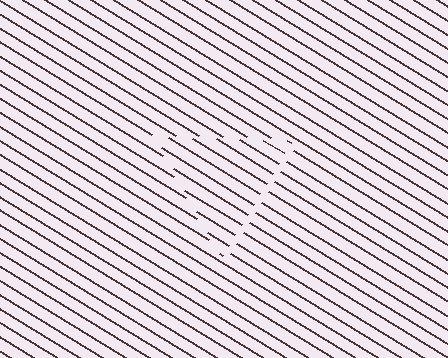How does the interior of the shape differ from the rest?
The interior of the shape contains the same grating, shifted by half a period — the contour is defined by the phase discontinuity where line-ends from the inner and outer gratings abut.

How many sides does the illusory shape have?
3 sides — the line-ends trace a triangle.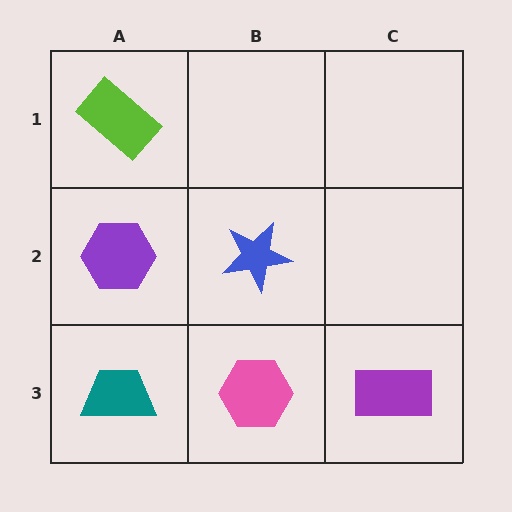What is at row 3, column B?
A pink hexagon.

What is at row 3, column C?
A purple rectangle.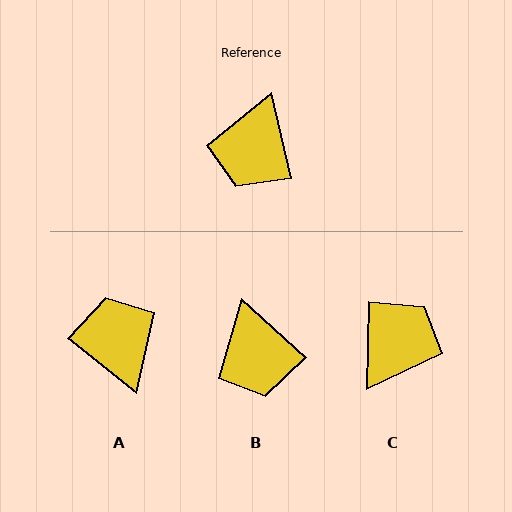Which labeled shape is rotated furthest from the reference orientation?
C, about 166 degrees away.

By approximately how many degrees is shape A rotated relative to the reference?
Approximately 142 degrees clockwise.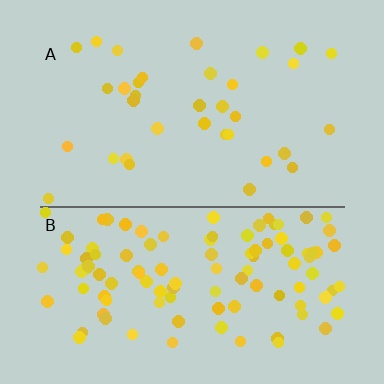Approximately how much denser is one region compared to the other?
Approximately 3.1× — region B over region A.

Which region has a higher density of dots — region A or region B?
B (the bottom).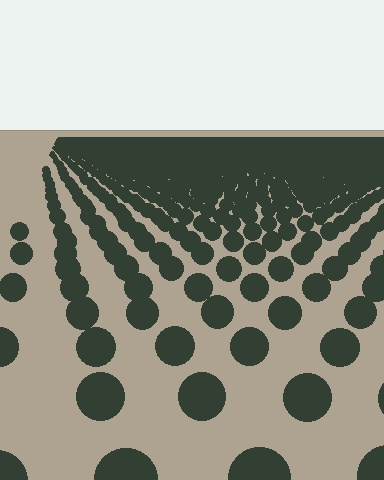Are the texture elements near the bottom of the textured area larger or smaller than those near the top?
Larger. Near the bottom, elements are closer to the viewer and appear at a bigger on-screen size.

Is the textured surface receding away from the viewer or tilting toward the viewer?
The surface is receding away from the viewer. Texture elements get smaller and denser toward the top.